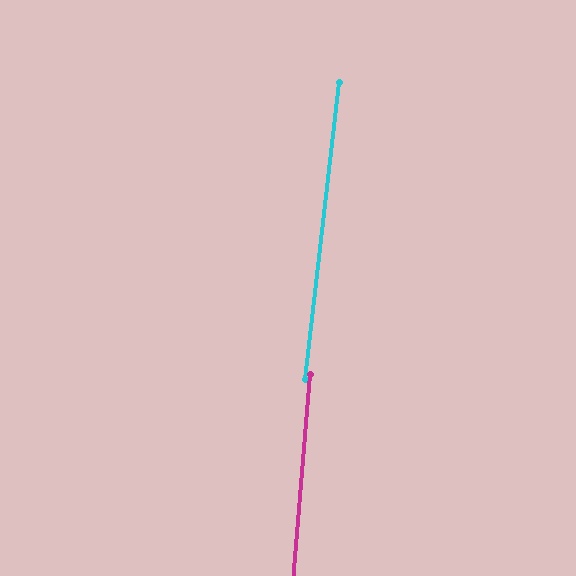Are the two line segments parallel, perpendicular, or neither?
Parallel — their directions differ by only 1.8°.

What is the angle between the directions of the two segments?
Approximately 2 degrees.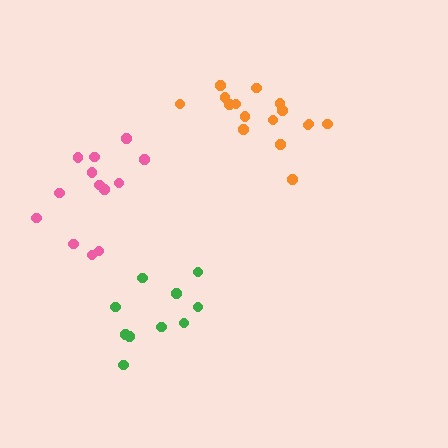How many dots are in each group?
Group 1: 13 dots, Group 2: 16 dots, Group 3: 10 dots (39 total).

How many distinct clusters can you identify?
There are 3 distinct clusters.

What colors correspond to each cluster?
The clusters are colored: pink, orange, green.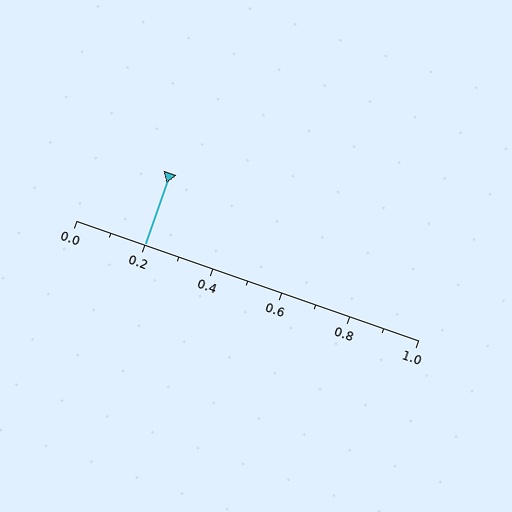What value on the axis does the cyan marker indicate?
The marker indicates approximately 0.2.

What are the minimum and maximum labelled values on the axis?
The axis runs from 0.0 to 1.0.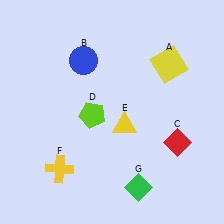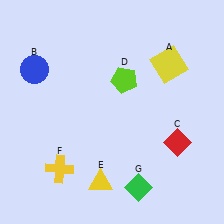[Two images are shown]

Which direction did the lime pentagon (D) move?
The lime pentagon (D) moved up.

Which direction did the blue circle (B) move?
The blue circle (B) moved left.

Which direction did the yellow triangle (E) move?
The yellow triangle (E) moved down.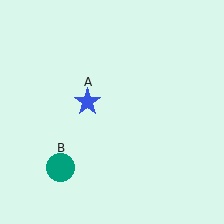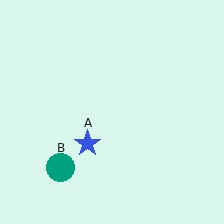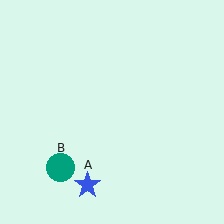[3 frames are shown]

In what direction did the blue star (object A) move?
The blue star (object A) moved down.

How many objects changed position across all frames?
1 object changed position: blue star (object A).